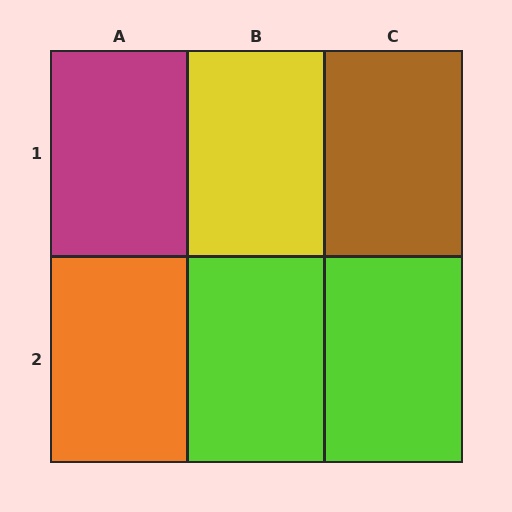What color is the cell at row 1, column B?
Yellow.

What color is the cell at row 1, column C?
Brown.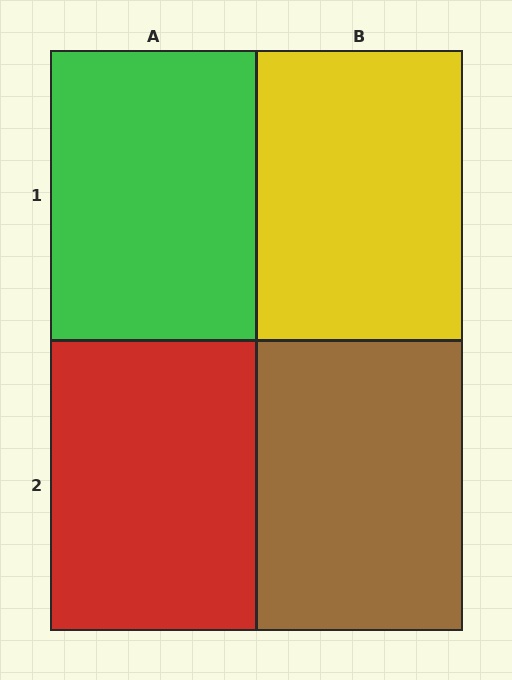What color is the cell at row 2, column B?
Brown.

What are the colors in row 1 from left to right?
Green, yellow.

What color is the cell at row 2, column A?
Red.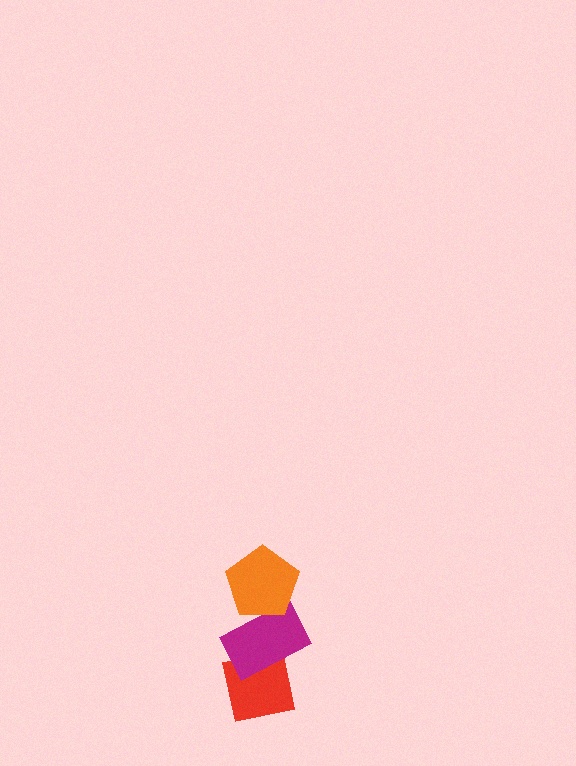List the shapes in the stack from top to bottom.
From top to bottom: the orange pentagon, the magenta rectangle, the red square.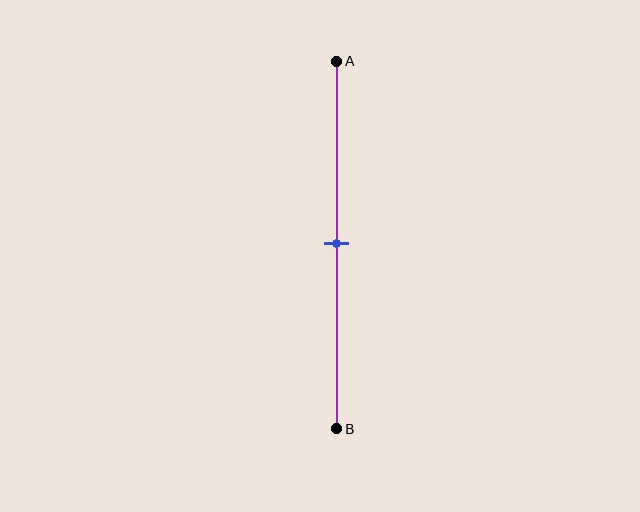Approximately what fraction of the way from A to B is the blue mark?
The blue mark is approximately 50% of the way from A to B.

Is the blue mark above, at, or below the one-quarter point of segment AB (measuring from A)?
The blue mark is below the one-quarter point of segment AB.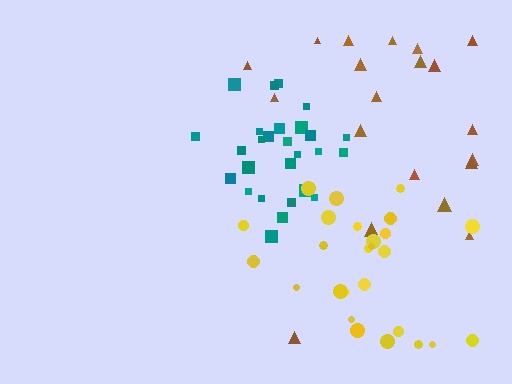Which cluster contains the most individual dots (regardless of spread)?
Teal (27).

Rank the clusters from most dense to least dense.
teal, yellow, brown.